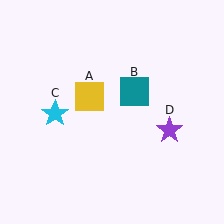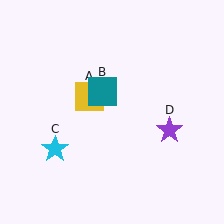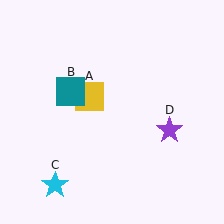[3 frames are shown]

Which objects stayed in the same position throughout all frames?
Yellow square (object A) and purple star (object D) remained stationary.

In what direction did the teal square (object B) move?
The teal square (object B) moved left.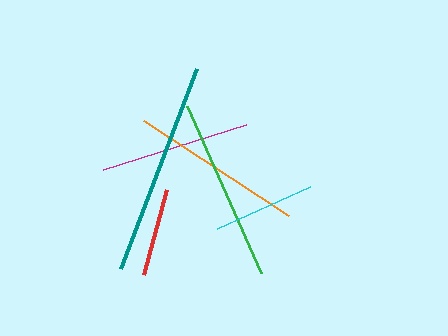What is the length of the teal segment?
The teal segment is approximately 214 pixels long.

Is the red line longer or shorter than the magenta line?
The magenta line is longer than the red line.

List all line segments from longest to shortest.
From longest to shortest: teal, green, orange, magenta, cyan, red.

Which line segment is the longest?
The teal line is the longest at approximately 214 pixels.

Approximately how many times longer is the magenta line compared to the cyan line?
The magenta line is approximately 1.5 times the length of the cyan line.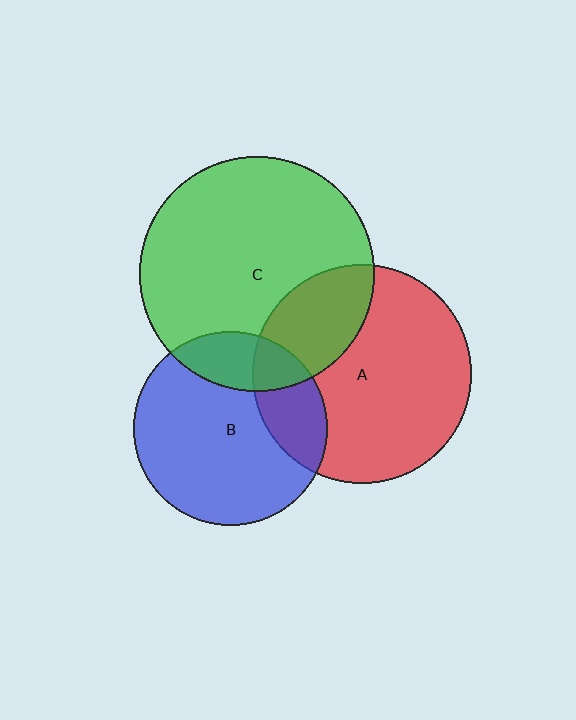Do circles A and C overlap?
Yes.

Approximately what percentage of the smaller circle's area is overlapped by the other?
Approximately 25%.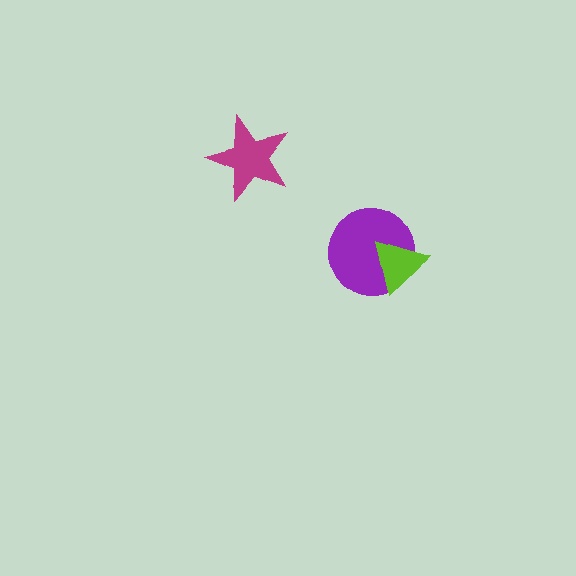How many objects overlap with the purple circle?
1 object overlaps with the purple circle.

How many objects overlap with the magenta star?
0 objects overlap with the magenta star.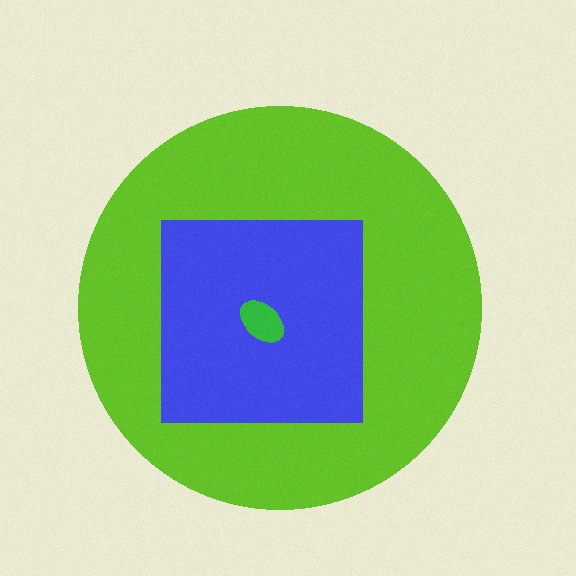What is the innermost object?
The green ellipse.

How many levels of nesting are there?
3.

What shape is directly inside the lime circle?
The blue square.